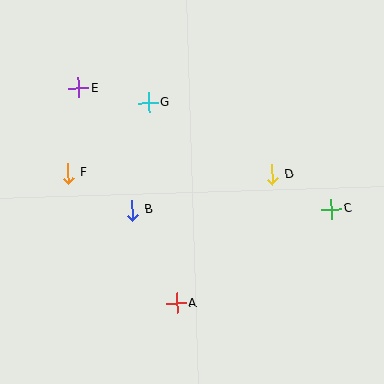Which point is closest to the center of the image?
Point B at (132, 210) is closest to the center.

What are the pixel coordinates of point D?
Point D is at (272, 174).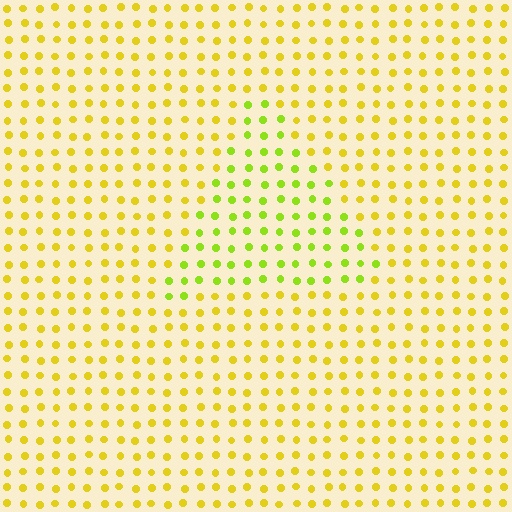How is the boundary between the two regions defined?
The boundary is defined purely by a slight shift in hue (about 31 degrees). Spacing, size, and orientation are identical on both sides.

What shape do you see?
I see a triangle.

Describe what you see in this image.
The image is filled with small yellow elements in a uniform arrangement. A triangle-shaped region is visible where the elements are tinted to a slightly different hue, forming a subtle color boundary.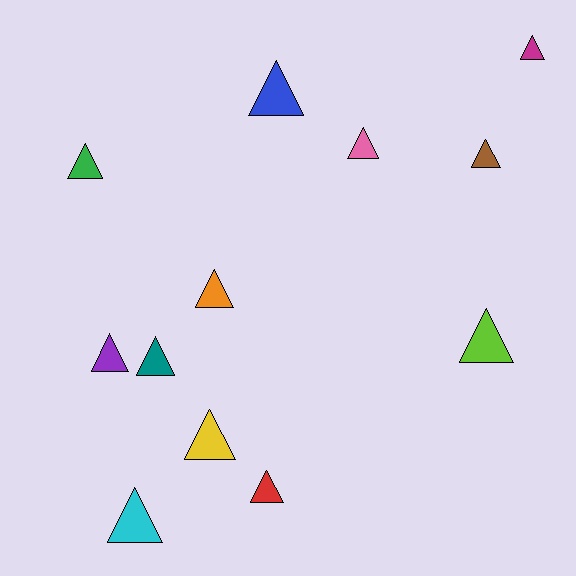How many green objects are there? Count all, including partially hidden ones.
There is 1 green object.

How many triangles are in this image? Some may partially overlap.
There are 12 triangles.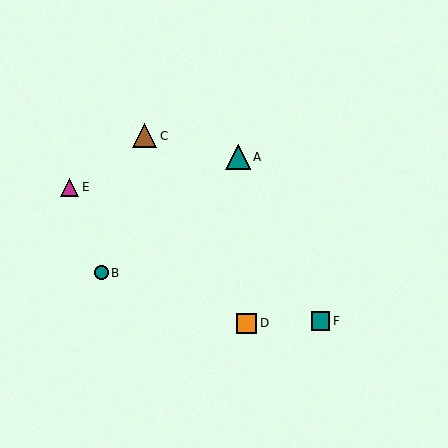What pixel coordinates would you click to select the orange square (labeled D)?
Click at (247, 323) to select the orange square D.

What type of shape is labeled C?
Shape C is a brown triangle.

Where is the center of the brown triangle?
The center of the brown triangle is at (144, 136).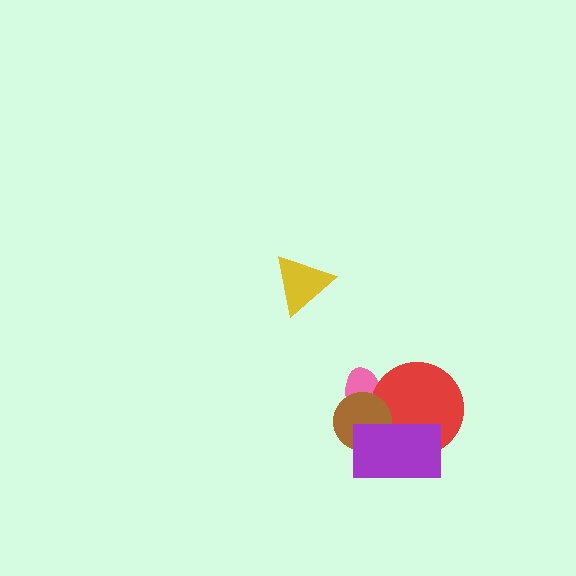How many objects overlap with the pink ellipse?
2 objects overlap with the pink ellipse.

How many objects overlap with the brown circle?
3 objects overlap with the brown circle.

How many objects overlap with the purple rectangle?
2 objects overlap with the purple rectangle.